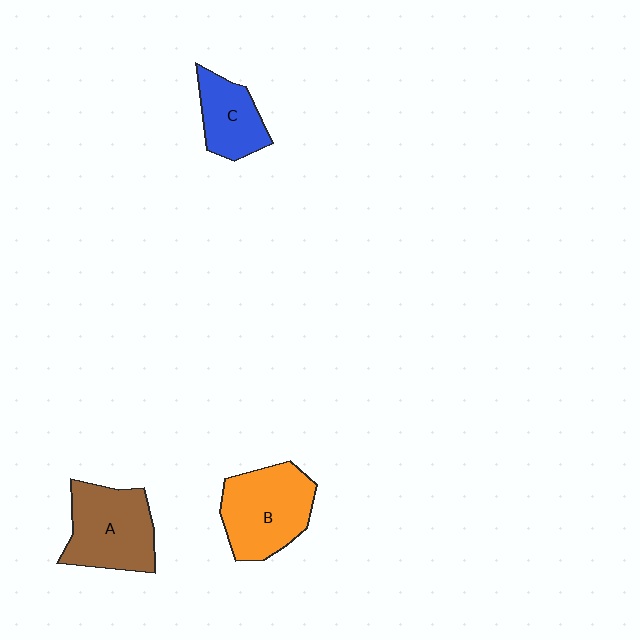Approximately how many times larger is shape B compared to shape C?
Approximately 1.6 times.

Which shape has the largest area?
Shape B (orange).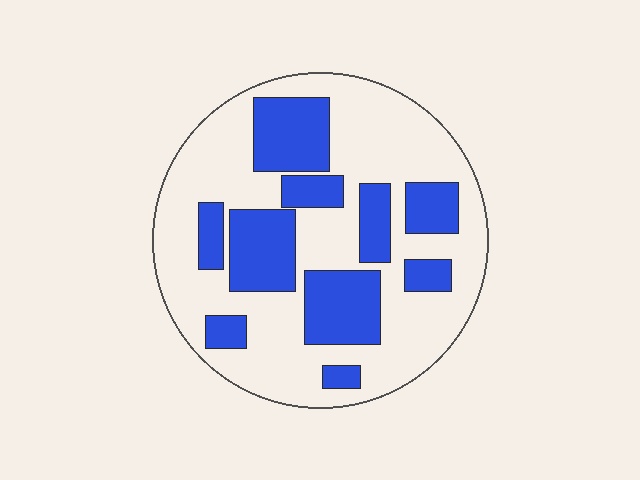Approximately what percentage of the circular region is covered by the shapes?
Approximately 35%.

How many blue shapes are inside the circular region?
10.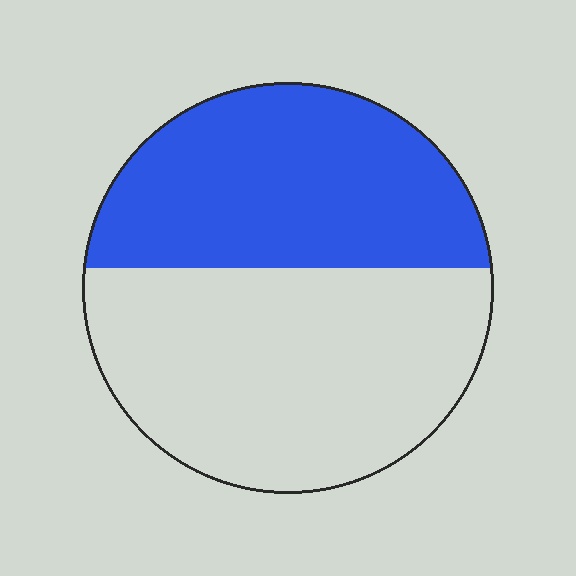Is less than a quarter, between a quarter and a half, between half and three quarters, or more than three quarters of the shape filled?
Between a quarter and a half.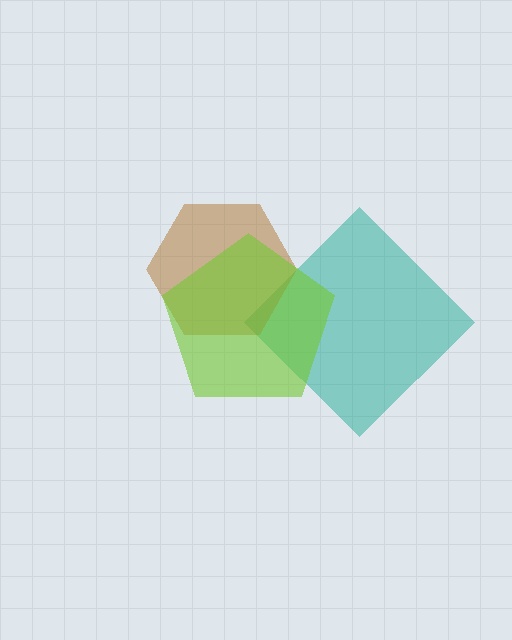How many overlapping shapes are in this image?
There are 3 overlapping shapes in the image.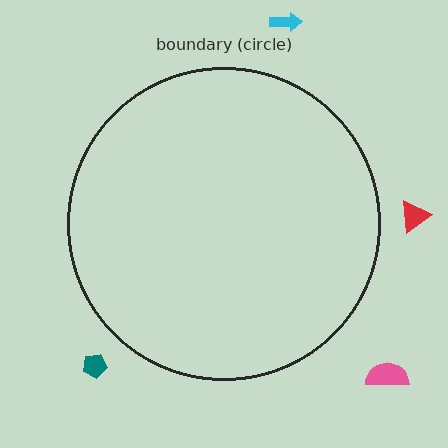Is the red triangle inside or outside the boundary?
Outside.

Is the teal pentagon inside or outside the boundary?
Outside.